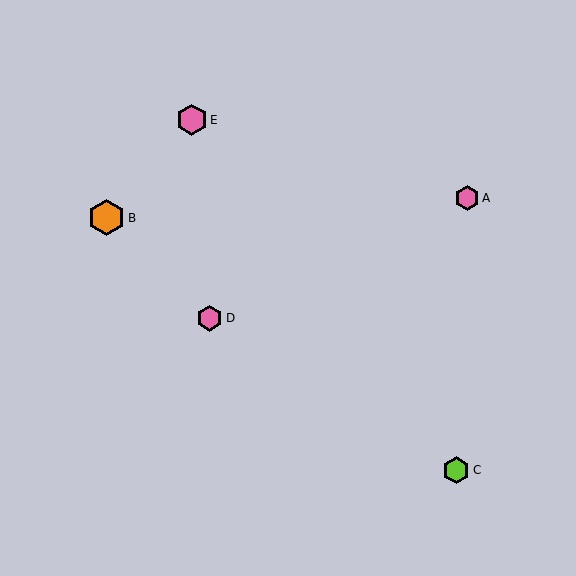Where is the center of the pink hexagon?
The center of the pink hexagon is at (192, 120).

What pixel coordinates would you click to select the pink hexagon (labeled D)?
Click at (210, 318) to select the pink hexagon D.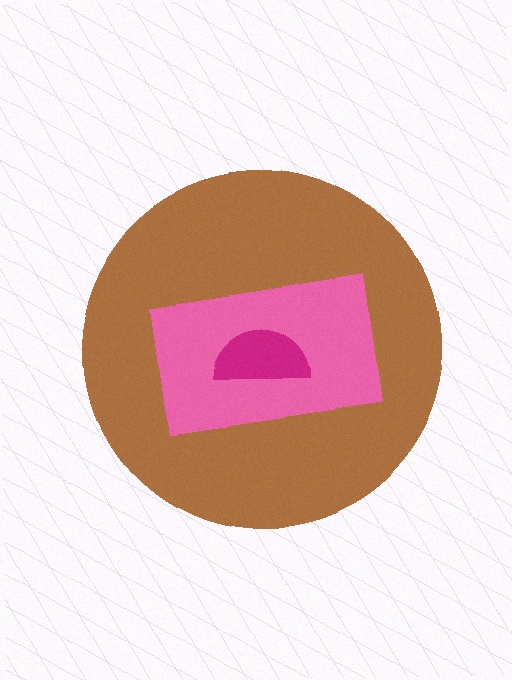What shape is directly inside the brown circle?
The pink rectangle.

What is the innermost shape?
The magenta semicircle.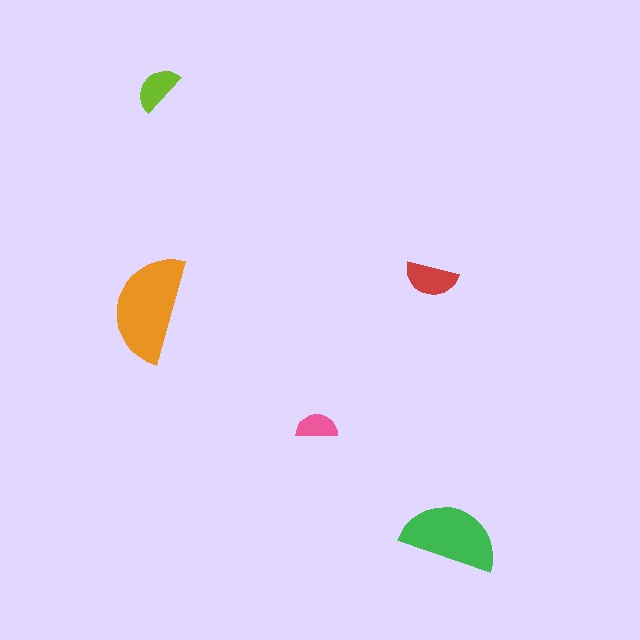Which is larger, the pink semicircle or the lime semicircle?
The lime one.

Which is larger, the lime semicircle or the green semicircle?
The green one.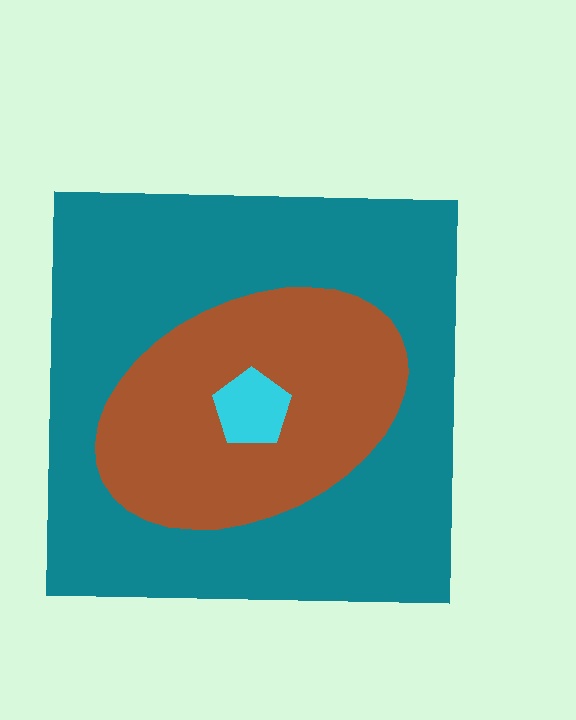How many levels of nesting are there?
3.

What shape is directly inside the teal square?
The brown ellipse.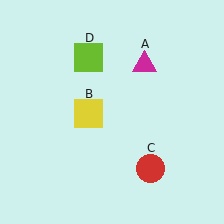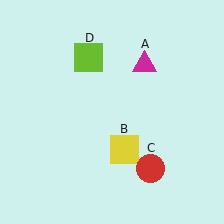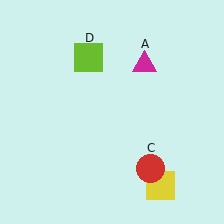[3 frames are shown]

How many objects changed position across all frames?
1 object changed position: yellow square (object B).